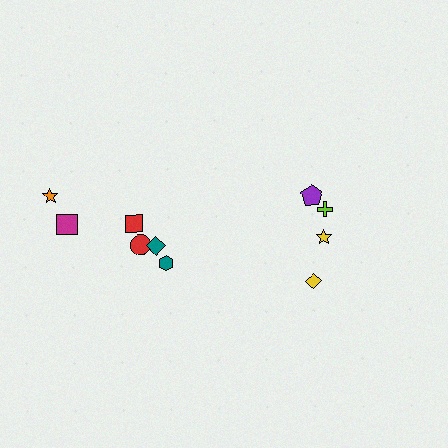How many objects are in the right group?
There are 4 objects.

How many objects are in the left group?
There are 6 objects.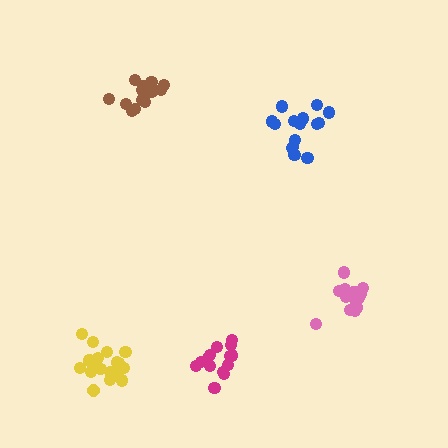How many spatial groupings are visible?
There are 5 spatial groupings.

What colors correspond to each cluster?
The clusters are colored: blue, yellow, magenta, brown, pink.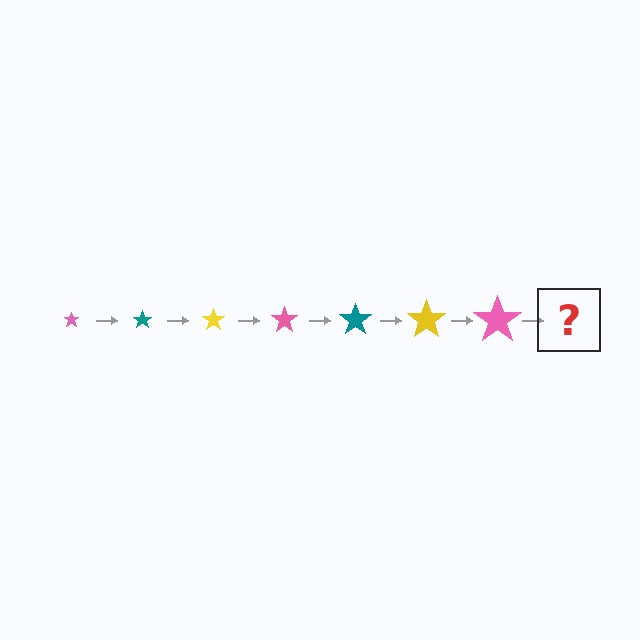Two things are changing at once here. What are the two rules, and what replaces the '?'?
The two rules are that the star grows larger each step and the color cycles through pink, teal, and yellow. The '?' should be a teal star, larger than the previous one.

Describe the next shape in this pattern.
It should be a teal star, larger than the previous one.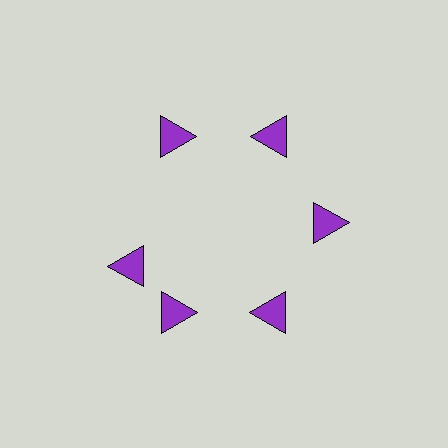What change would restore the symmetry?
The symmetry would be restored by rotating it back into even spacing with its neighbors so that all 6 triangles sit at equal angles and equal distance from the center.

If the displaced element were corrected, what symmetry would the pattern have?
It would have 6-fold rotational symmetry — the pattern would map onto itself every 60 degrees.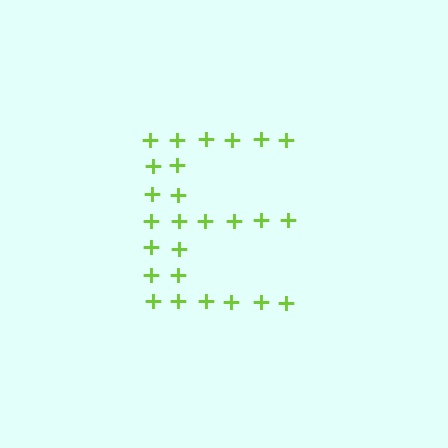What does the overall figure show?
The overall figure shows the letter E.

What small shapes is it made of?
It is made of small plus signs.